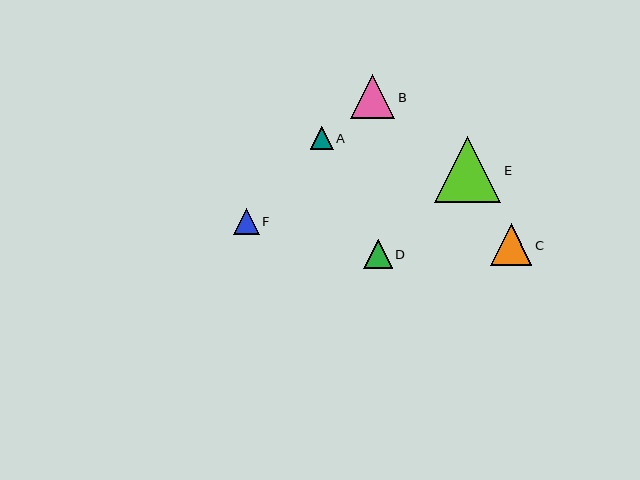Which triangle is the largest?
Triangle E is the largest with a size of approximately 66 pixels.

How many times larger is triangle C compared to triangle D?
Triangle C is approximately 1.5 times the size of triangle D.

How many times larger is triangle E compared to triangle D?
Triangle E is approximately 2.3 times the size of triangle D.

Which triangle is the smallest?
Triangle A is the smallest with a size of approximately 23 pixels.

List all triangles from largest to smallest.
From largest to smallest: E, B, C, D, F, A.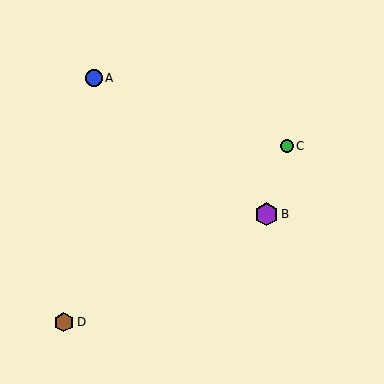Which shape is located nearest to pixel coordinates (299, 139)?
The green circle (labeled C) at (287, 146) is nearest to that location.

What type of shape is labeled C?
Shape C is a green circle.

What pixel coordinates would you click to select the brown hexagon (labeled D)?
Click at (64, 322) to select the brown hexagon D.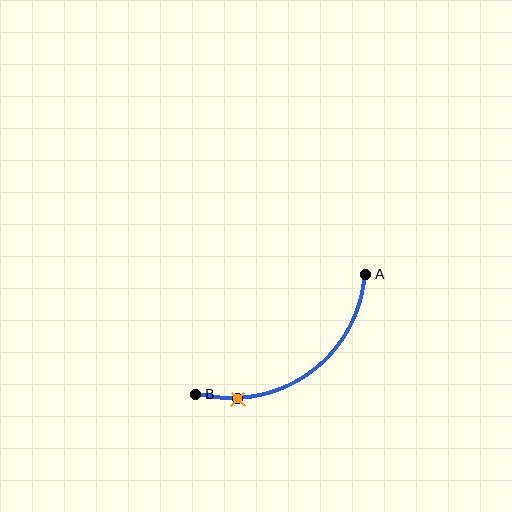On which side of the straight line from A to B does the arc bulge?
The arc bulges below and to the right of the straight line connecting A and B.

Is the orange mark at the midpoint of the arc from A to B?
No. The orange mark lies on the arc but is closer to endpoint B. The arc midpoint would be at the point on the curve equidistant along the arc from both A and B.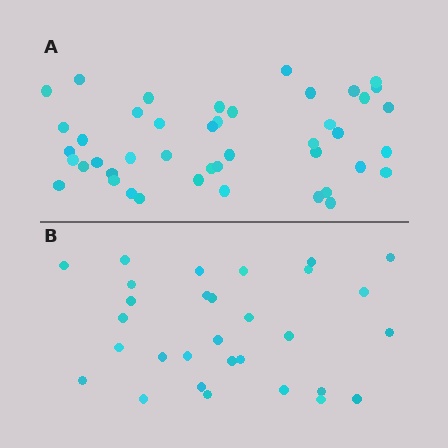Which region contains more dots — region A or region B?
Region A (the top region) has more dots.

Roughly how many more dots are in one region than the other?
Region A has approximately 15 more dots than region B.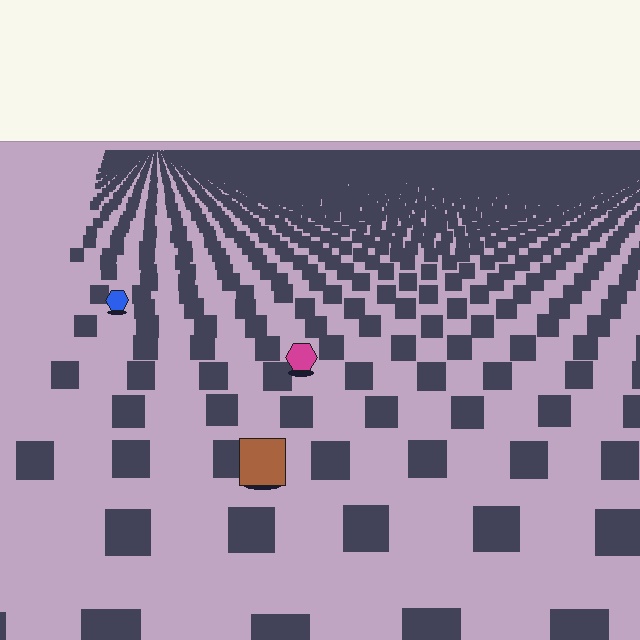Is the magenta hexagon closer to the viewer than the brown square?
No. The brown square is closer — you can tell from the texture gradient: the ground texture is coarser near it.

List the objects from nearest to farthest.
From nearest to farthest: the brown square, the magenta hexagon, the blue hexagon.